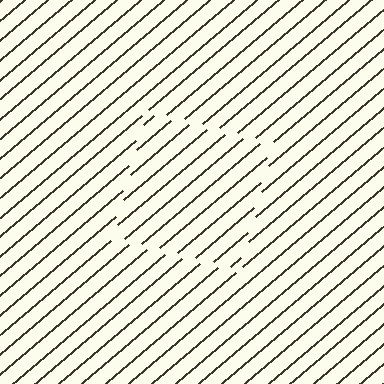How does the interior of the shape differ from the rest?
The interior of the shape contains the same grating, shifted by half a period — the contour is defined by the phase discontinuity where line-ends from the inner and outer gratings abut.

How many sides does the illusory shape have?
4 sides — the line-ends trace a square.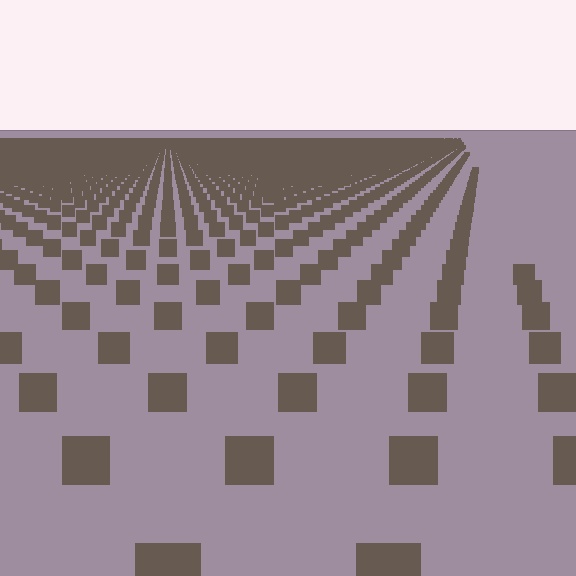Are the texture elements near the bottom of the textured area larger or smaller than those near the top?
Larger. Near the bottom, elements are closer to the viewer and appear at a bigger on-screen size.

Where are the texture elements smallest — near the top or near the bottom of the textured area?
Near the top.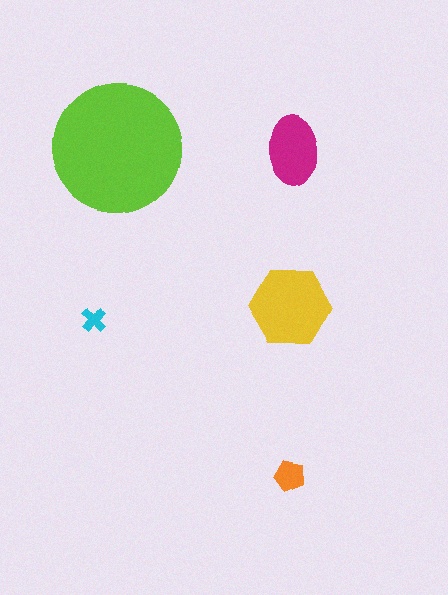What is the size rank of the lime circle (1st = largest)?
1st.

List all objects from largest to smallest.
The lime circle, the yellow hexagon, the magenta ellipse, the orange pentagon, the cyan cross.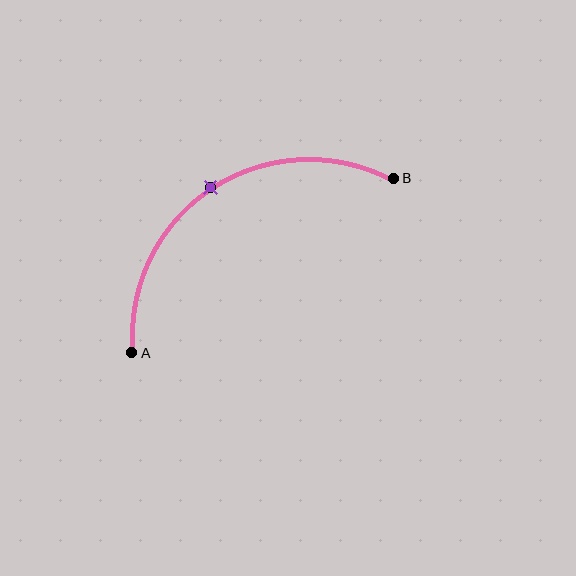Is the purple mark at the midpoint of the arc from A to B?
Yes. The purple mark lies on the arc at equal arc-length from both A and B — it is the arc midpoint.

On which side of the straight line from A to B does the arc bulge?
The arc bulges above the straight line connecting A and B.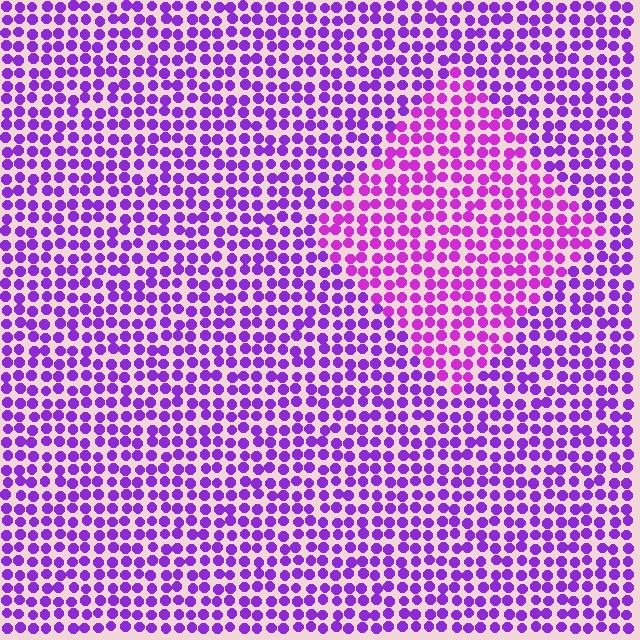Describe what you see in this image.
The image is filled with small purple elements in a uniform arrangement. A diamond-shaped region is visible where the elements are tinted to a slightly different hue, forming a subtle color boundary.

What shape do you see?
I see a diamond.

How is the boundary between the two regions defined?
The boundary is defined purely by a slight shift in hue (about 24 degrees). Spacing, size, and orientation are identical on both sides.